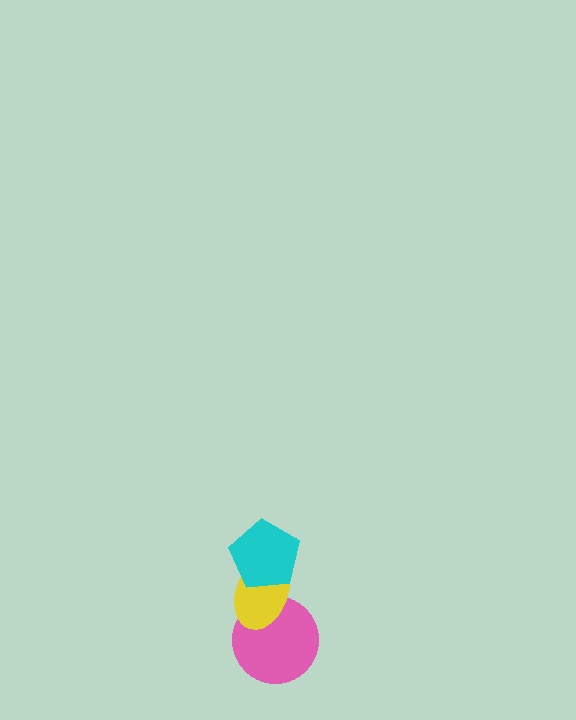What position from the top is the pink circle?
The pink circle is 3rd from the top.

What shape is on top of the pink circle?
The yellow ellipse is on top of the pink circle.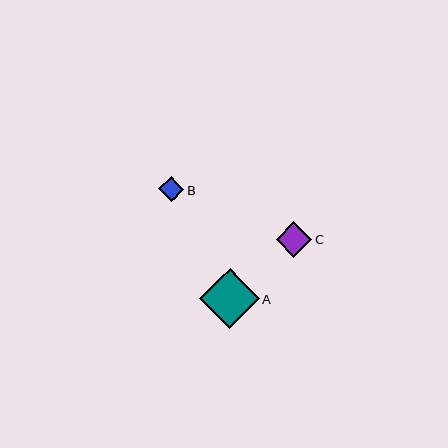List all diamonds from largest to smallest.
From largest to smallest: A, C, B.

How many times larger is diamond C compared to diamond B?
Diamond C is approximately 1.4 times the size of diamond B.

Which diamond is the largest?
Diamond A is the largest with a size of approximately 60 pixels.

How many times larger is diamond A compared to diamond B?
Diamond A is approximately 2.4 times the size of diamond B.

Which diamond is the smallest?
Diamond B is the smallest with a size of approximately 25 pixels.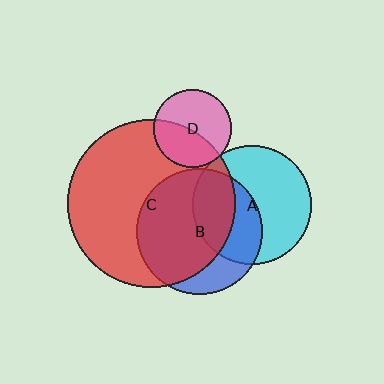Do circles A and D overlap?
Yes.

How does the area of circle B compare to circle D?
Approximately 2.6 times.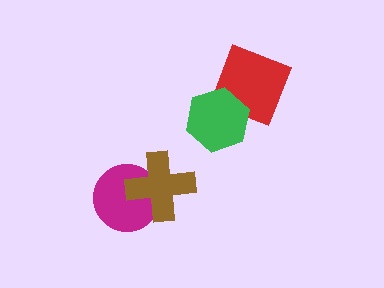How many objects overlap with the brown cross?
1 object overlaps with the brown cross.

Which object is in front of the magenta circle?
The brown cross is in front of the magenta circle.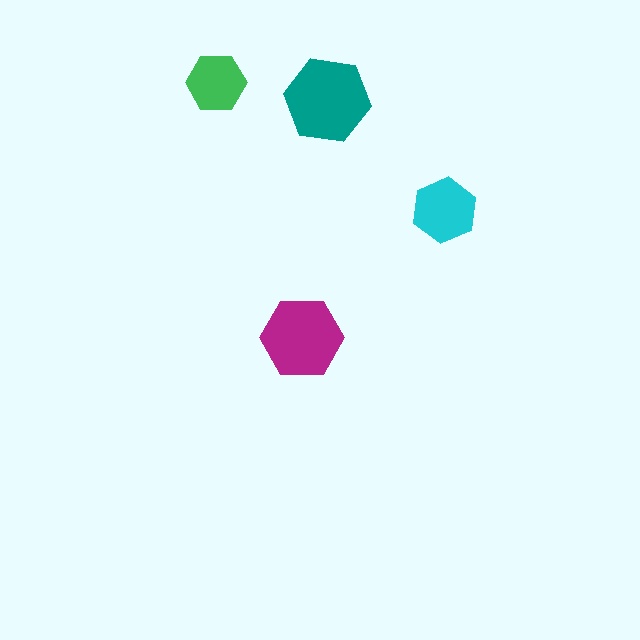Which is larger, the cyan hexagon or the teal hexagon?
The teal one.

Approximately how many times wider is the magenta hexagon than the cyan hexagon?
About 1.5 times wider.